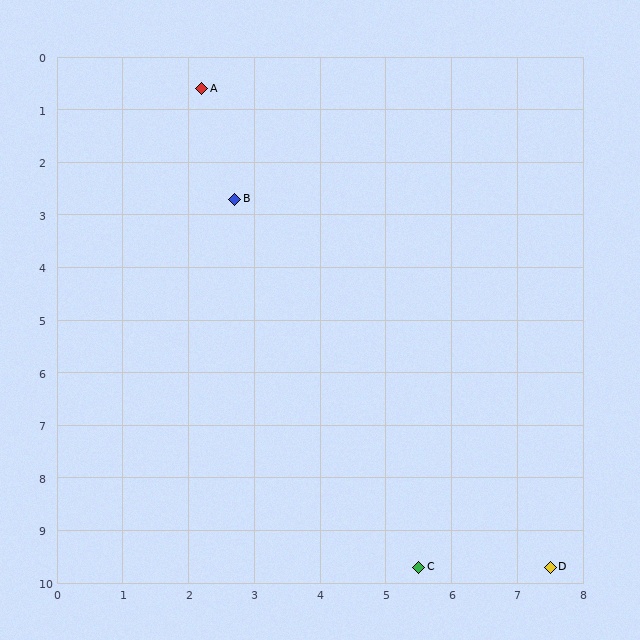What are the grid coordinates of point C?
Point C is at approximately (5.5, 9.7).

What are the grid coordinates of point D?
Point D is at approximately (7.5, 9.7).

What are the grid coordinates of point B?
Point B is at approximately (2.7, 2.7).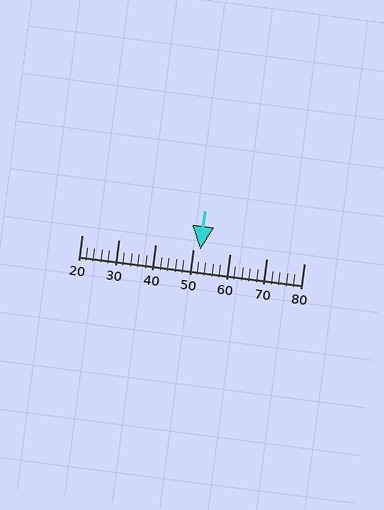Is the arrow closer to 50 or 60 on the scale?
The arrow is closer to 50.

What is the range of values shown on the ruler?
The ruler shows values from 20 to 80.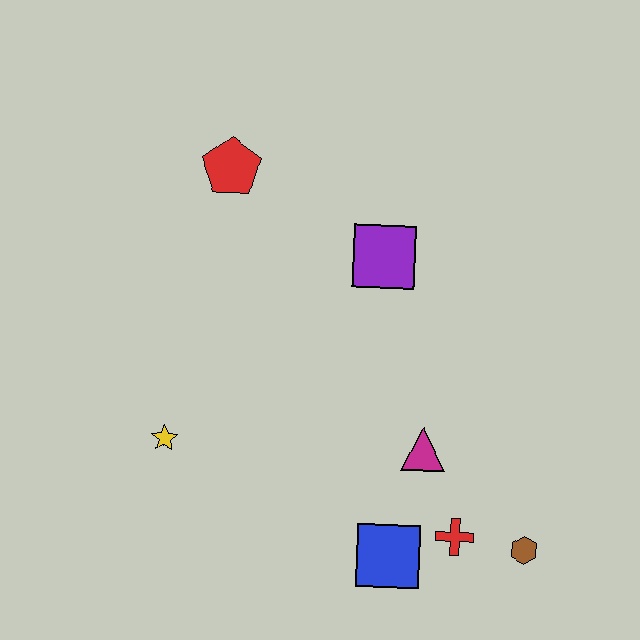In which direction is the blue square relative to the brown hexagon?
The blue square is to the left of the brown hexagon.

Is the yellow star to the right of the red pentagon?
No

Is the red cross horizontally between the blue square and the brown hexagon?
Yes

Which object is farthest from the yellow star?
The brown hexagon is farthest from the yellow star.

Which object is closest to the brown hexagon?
The red cross is closest to the brown hexagon.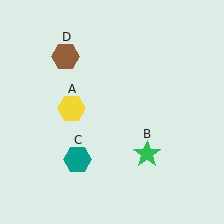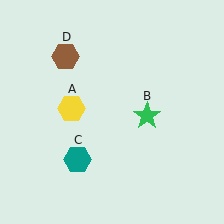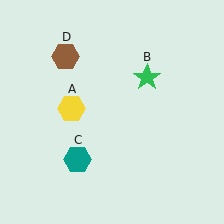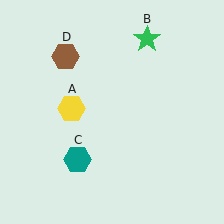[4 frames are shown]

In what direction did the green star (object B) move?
The green star (object B) moved up.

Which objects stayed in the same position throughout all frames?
Yellow hexagon (object A) and teal hexagon (object C) and brown hexagon (object D) remained stationary.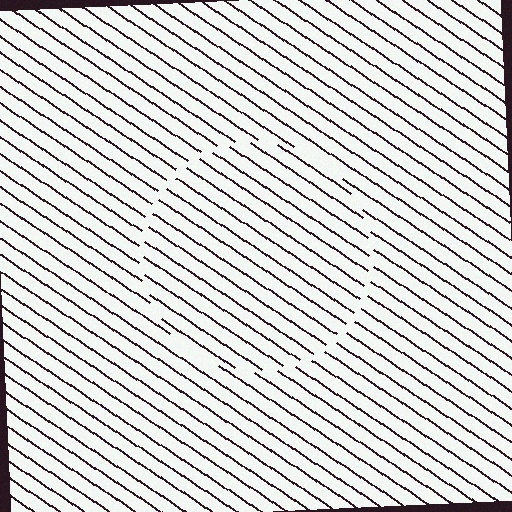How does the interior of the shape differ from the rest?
The interior of the shape contains the same grating, shifted by half a period — the contour is defined by the phase discontinuity where line-ends from the inner and outer gratings abut.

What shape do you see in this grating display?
An illusory circle. The interior of the shape contains the same grating, shifted by half a period — the contour is defined by the phase discontinuity where line-ends from the inner and outer gratings abut.